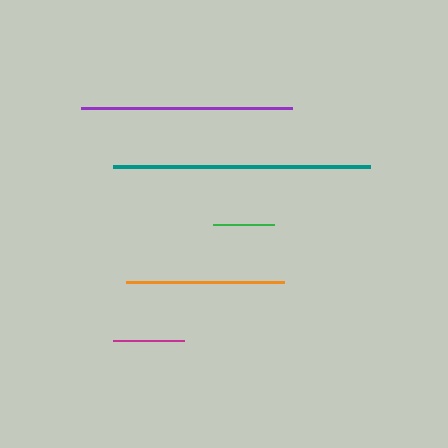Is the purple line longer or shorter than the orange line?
The purple line is longer than the orange line.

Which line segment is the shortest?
The green line is the shortest at approximately 61 pixels.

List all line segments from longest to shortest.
From longest to shortest: teal, purple, orange, magenta, green.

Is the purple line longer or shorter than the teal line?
The teal line is longer than the purple line.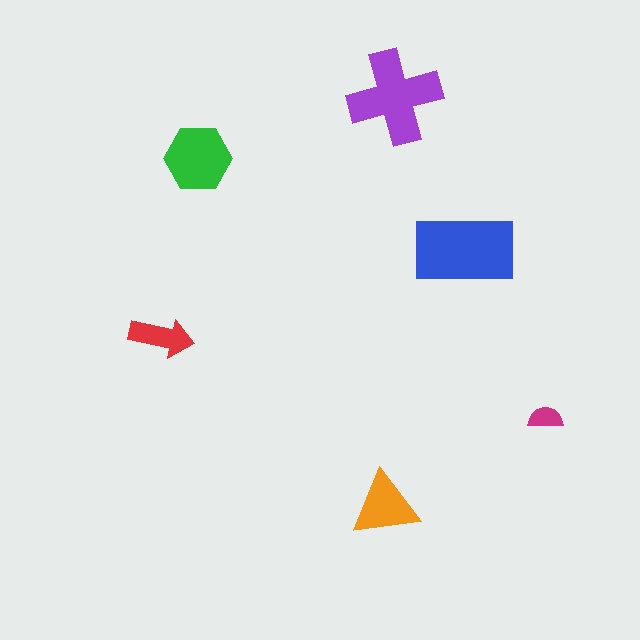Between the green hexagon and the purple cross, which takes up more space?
The purple cross.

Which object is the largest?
The blue rectangle.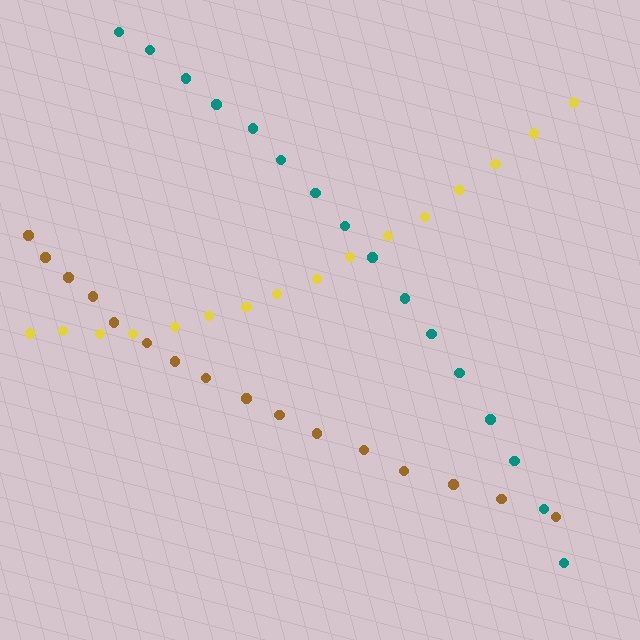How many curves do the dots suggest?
There are 3 distinct paths.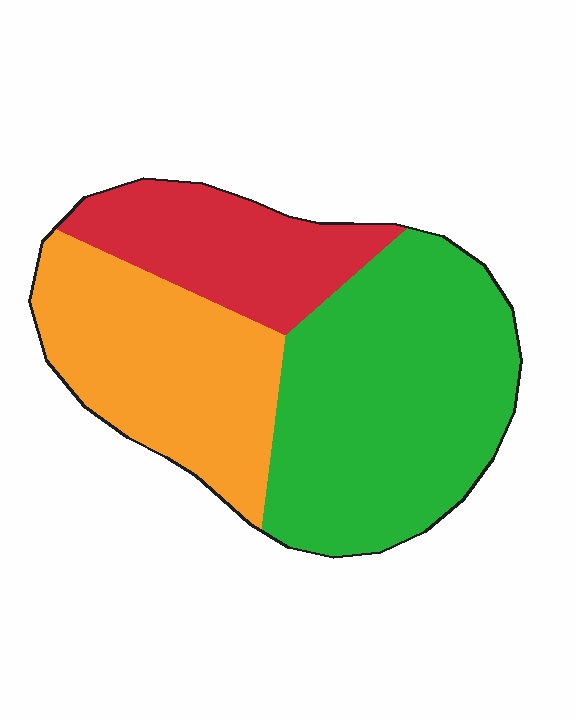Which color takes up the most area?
Green, at roughly 45%.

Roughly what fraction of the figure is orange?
Orange covers around 30% of the figure.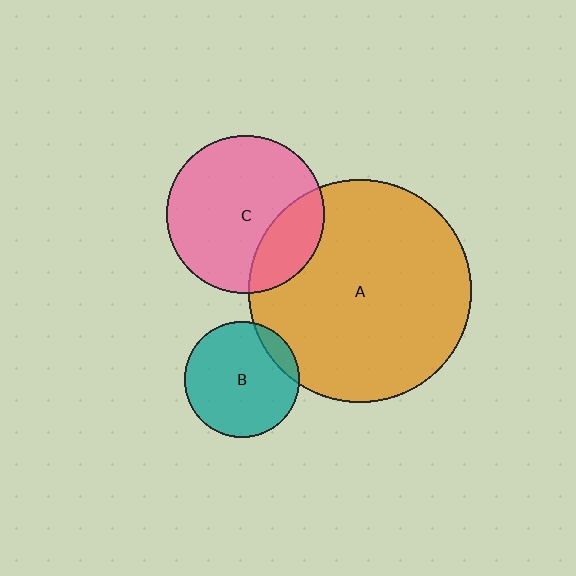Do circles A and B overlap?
Yes.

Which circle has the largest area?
Circle A (orange).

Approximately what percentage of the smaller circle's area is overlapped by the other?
Approximately 10%.